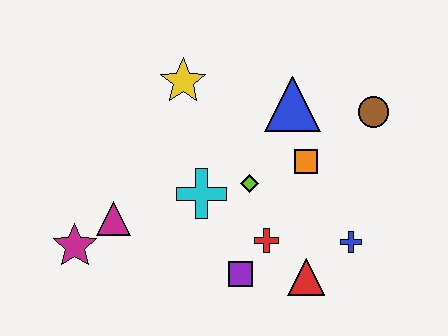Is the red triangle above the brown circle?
No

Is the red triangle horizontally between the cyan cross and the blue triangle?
No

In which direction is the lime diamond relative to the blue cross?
The lime diamond is to the left of the blue cross.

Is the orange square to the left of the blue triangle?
No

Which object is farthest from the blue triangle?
The magenta star is farthest from the blue triangle.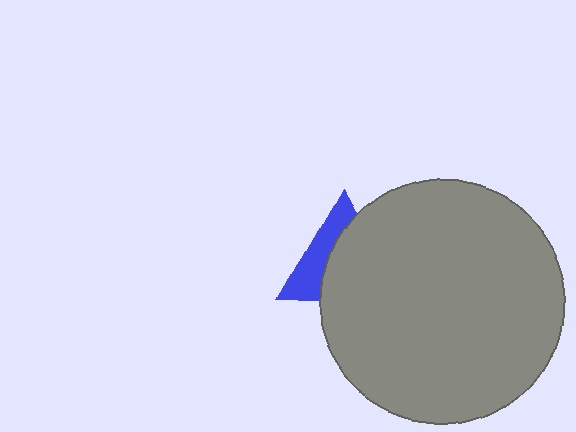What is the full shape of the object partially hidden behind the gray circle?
The partially hidden object is a blue triangle.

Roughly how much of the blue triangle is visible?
A small part of it is visible (roughly 40%).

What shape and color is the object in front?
The object in front is a gray circle.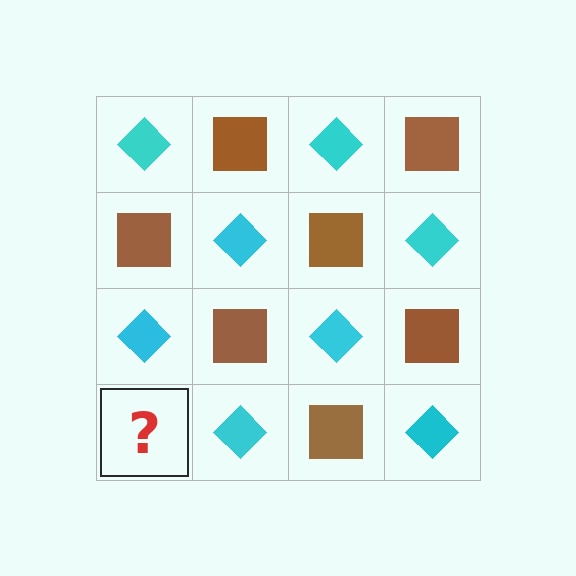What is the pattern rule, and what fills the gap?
The rule is that it alternates cyan diamond and brown square in a checkerboard pattern. The gap should be filled with a brown square.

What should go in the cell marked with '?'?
The missing cell should contain a brown square.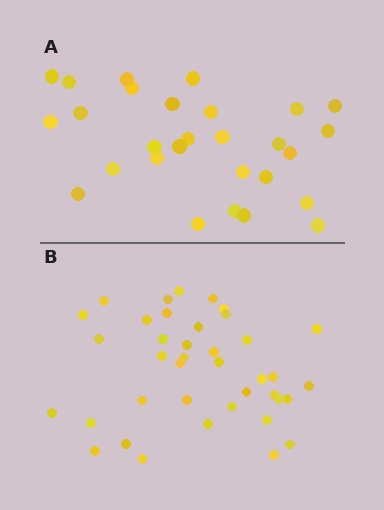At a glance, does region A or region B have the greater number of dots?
Region B (the bottom region) has more dots.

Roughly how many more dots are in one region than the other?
Region B has roughly 12 or so more dots than region A.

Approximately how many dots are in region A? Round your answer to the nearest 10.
About 30 dots. (The exact count is 28, which rounds to 30.)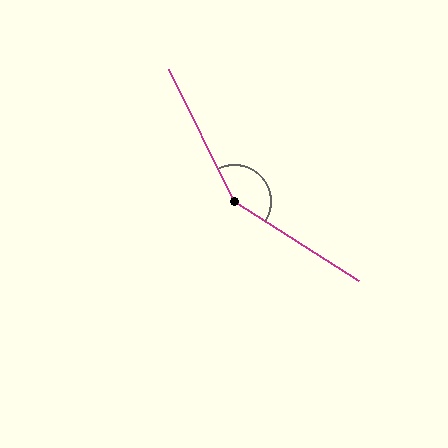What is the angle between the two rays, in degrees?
Approximately 149 degrees.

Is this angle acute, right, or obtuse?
It is obtuse.